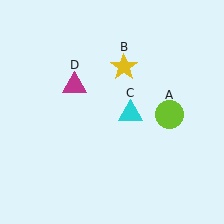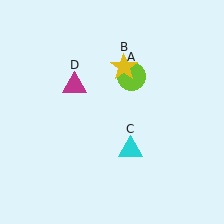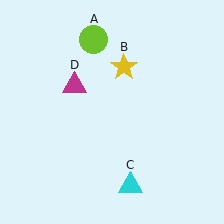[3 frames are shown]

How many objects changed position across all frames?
2 objects changed position: lime circle (object A), cyan triangle (object C).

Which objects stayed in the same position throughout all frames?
Yellow star (object B) and magenta triangle (object D) remained stationary.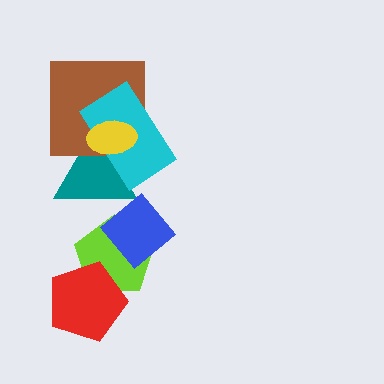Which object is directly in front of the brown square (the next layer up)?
The cyan rectangle is directly in front of the brown square.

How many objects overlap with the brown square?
3 objects overlap with the brown square.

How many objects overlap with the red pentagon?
1 object overlaps with the red pentagon.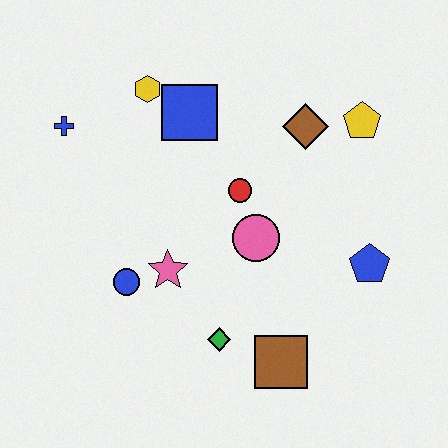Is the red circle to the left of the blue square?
No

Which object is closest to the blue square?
The yellow hexagon is closest to the blue square.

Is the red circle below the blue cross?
Yes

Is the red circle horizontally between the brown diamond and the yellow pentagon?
No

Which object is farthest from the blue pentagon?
The blue cross is farthest from the blue pentagon.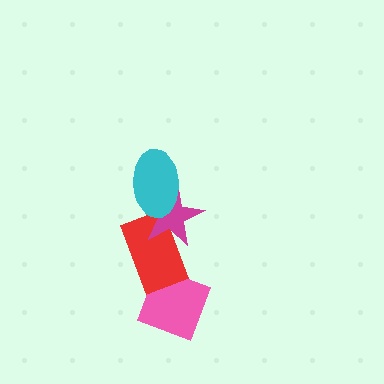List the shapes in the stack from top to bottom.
From top to bottom: the cyan ellipse, the magenta star, the red rectangle, the pink diamond.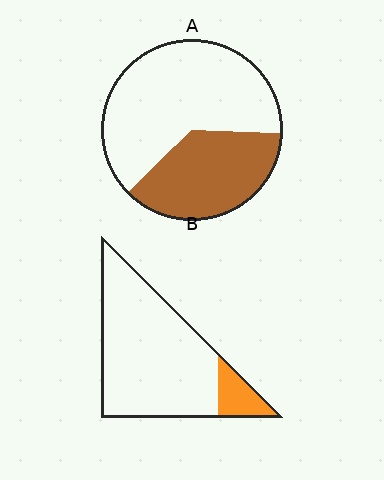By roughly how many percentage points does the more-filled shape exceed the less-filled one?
By roughly 25 percentage points (A over B).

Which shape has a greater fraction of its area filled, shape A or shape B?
Shape A.